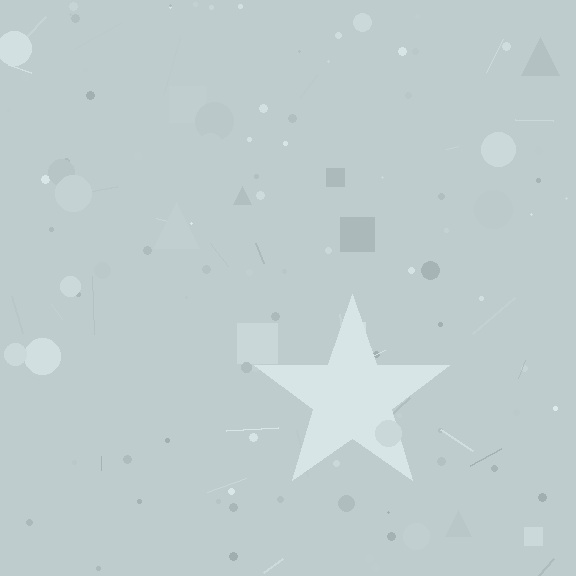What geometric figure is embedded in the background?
A star is embedded in the background.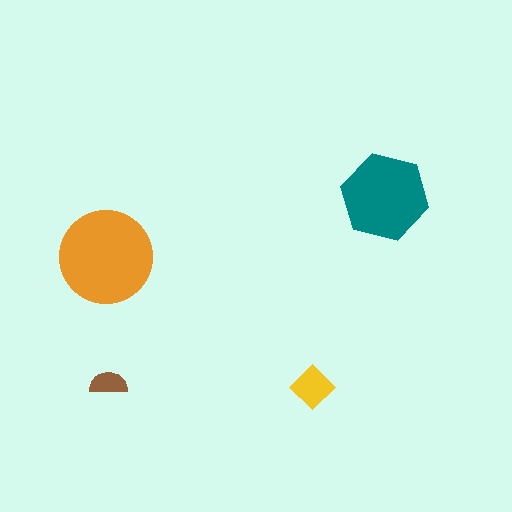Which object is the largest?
The orange circle.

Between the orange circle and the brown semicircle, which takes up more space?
The orange circle.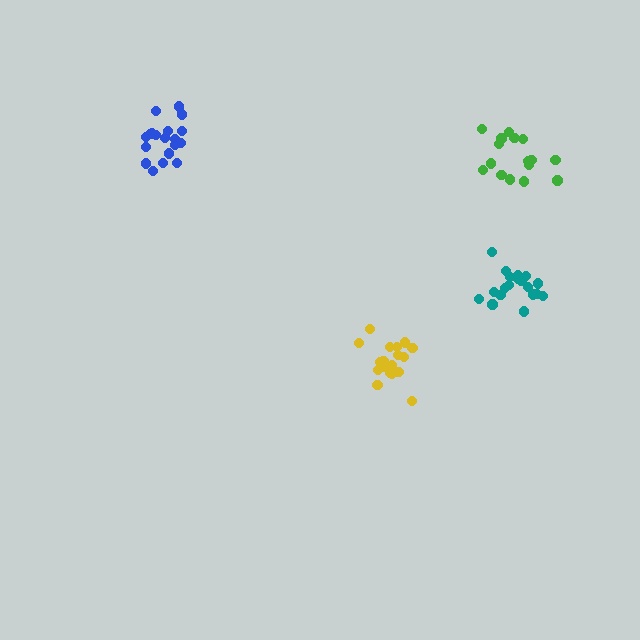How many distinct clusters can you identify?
There are 4 distinct clusters.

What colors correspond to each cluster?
The clusters are colored: yellow, green, blue, teal.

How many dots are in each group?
Group 1: 20 dots, Group 2: 16 dots, Group 3: 19 dots, Group 4: 20 dots (75 total).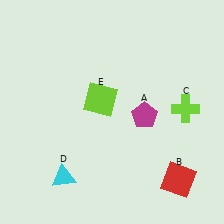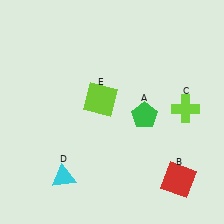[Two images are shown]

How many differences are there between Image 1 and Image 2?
There is 1 difference between the two images.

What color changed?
The pentagon (A) changed from magenta in Image 1 to green in Image 2.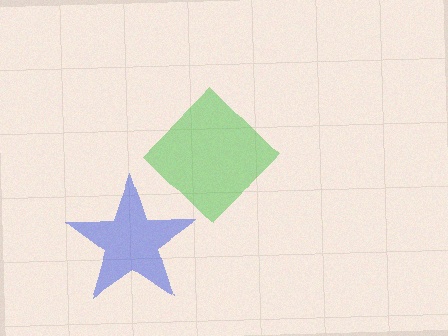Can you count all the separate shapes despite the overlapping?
Yes, there are 2 separate shapes.